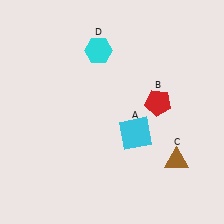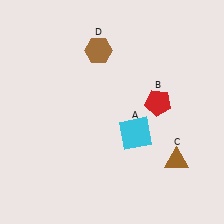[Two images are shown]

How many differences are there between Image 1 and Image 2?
There is 1 difference between the two images.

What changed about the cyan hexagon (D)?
In Image 1, D is cyan. In Image 2, it changed to brown.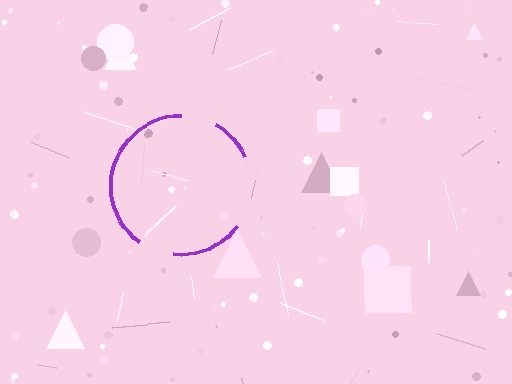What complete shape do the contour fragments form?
The contour fragments form a circle.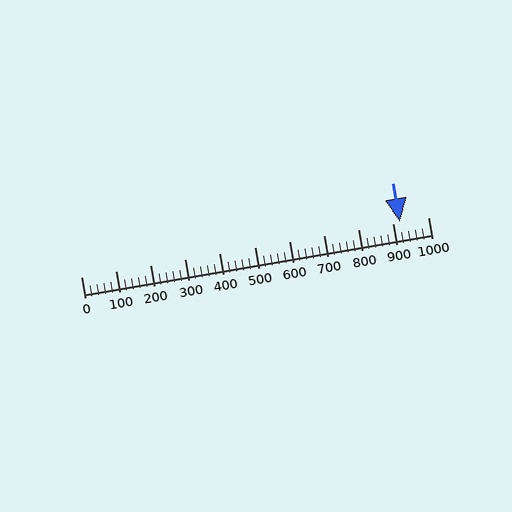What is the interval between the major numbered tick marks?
The major tick marks are spaced 100 units apart.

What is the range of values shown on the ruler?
The ruler shows values from 0 to 1000.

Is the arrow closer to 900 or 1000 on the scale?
The arrow is closer to 900.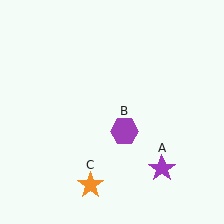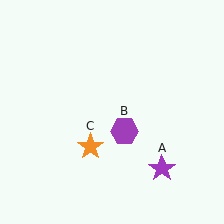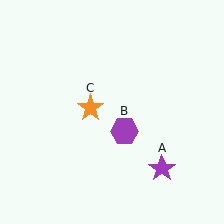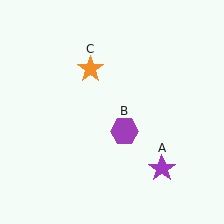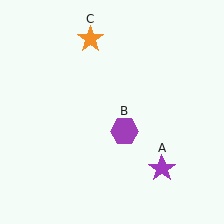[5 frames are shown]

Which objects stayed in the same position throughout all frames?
Purple star (object A) and purple hexagon (object B) remained stationary.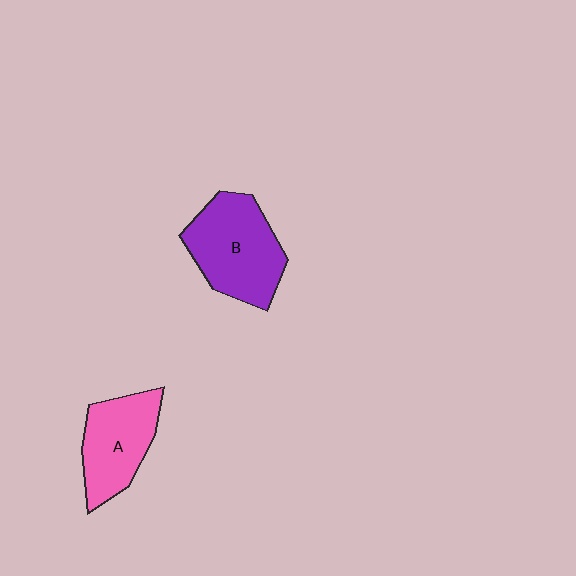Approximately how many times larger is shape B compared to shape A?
Approximately 1.3 times.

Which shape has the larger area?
Shape B (purple).